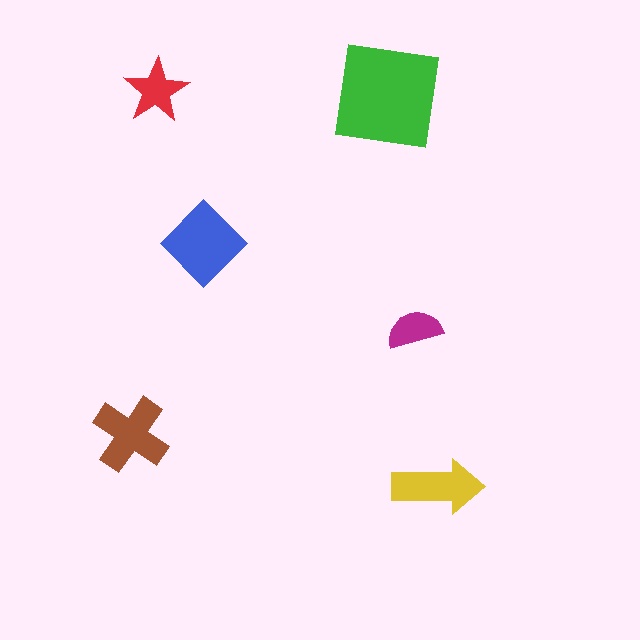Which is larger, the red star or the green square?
The green square.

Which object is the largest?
The green square.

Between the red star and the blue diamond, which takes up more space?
The blue diamond.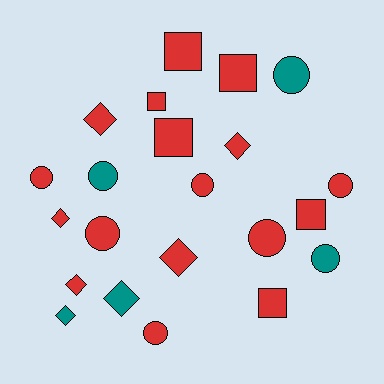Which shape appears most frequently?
Circle, with 9 objects.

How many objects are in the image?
There are 22 objects.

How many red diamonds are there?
There are 5 red diamonds.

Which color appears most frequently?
Red, with 17 objects.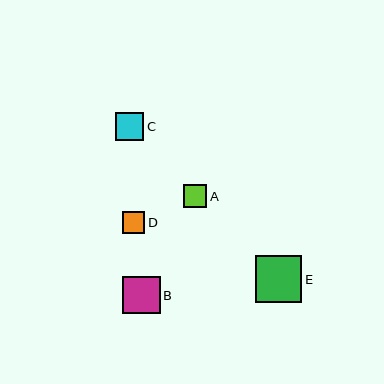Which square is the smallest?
Square D is the smallest with a size of approximately 22 pixels.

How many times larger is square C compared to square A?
Square C is approximately 1.2 times the size of square A.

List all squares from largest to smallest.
From largest to smallest: E, B, C, A, D.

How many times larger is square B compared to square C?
Square B is approximately 1.3 times the size of square C.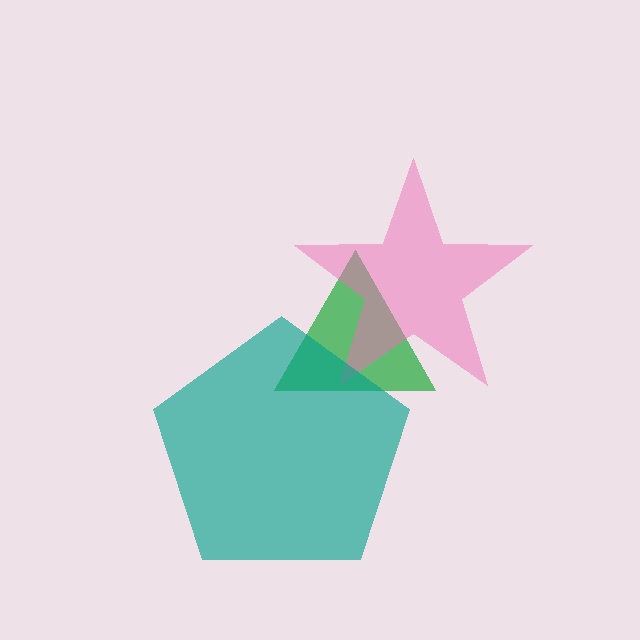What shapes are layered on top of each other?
The layered shapes are: a green triangle, a pink star, a teal pentagon.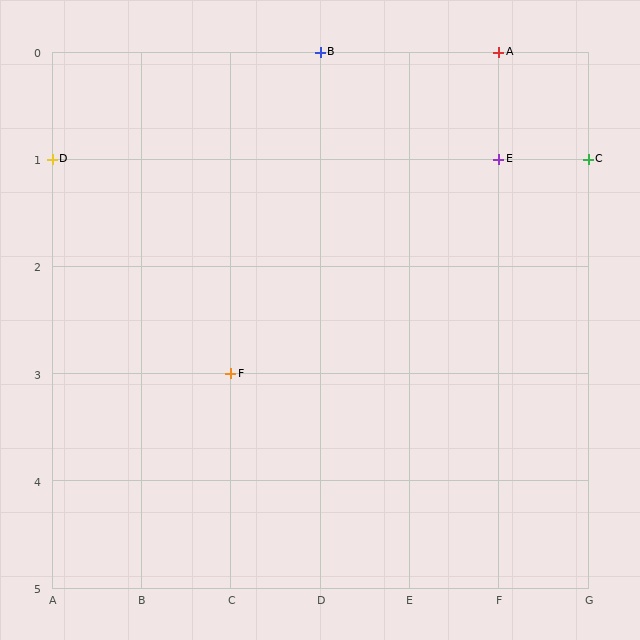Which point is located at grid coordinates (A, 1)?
Point D is at (A, 1).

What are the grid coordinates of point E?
Point E is at grid coordinates (F, 1).